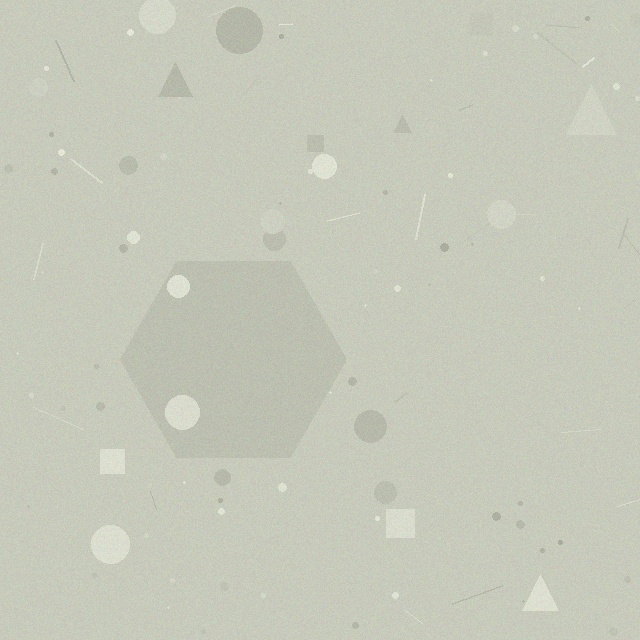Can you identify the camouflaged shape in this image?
The camouflaged shape is a hexagon.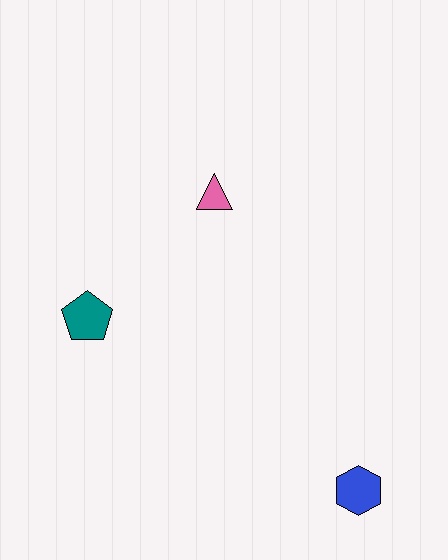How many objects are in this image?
There are 3 objects.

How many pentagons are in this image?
There is 1 pentagon.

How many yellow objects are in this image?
There are no yellow objects.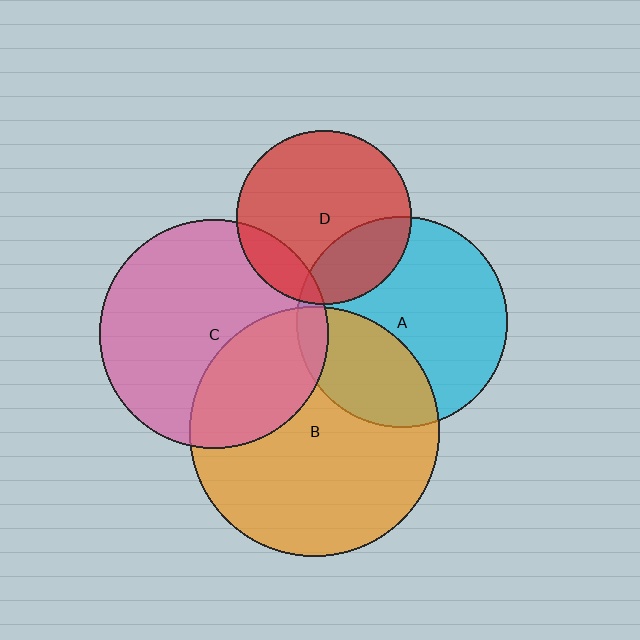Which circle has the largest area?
Circle B (orange).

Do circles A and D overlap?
Yes.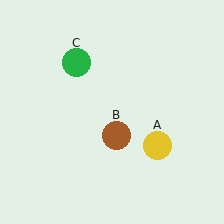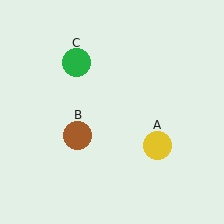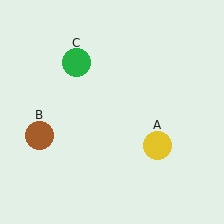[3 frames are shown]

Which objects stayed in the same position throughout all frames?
Yellow circle (object A) and green circle (object C) remained stationary.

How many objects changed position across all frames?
1 object changed position: brown circle (object B).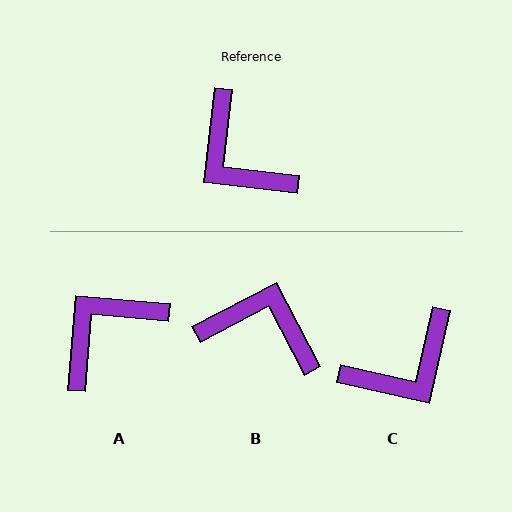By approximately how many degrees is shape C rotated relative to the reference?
Approximately 84 degrees counter-clockwise.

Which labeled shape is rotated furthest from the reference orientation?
B, about 146 degrees away.